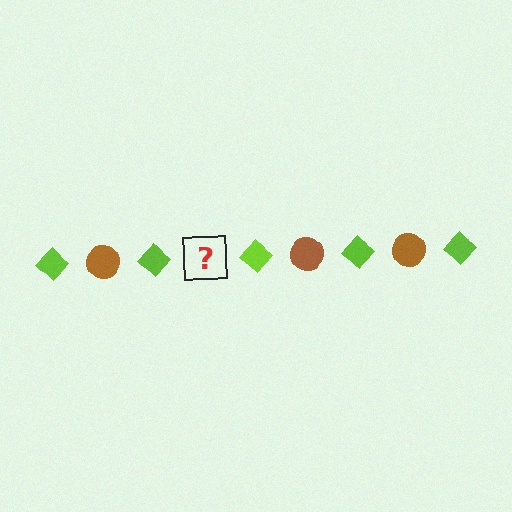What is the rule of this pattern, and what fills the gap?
The rule is that the pattern alternates between lime diamond and brown circle. The gap should be filled with a brown circle.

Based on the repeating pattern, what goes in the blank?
The blank should be a brown circle.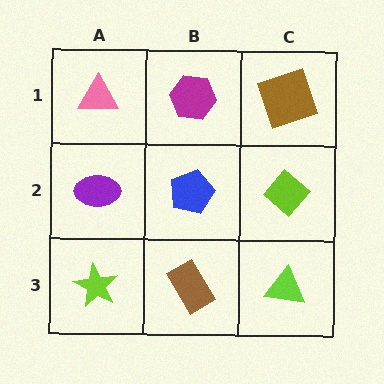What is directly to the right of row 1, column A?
A magenta hexagon.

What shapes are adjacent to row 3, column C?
A lime diamond (row 2, column C), a brown rectangle (row 3, column B).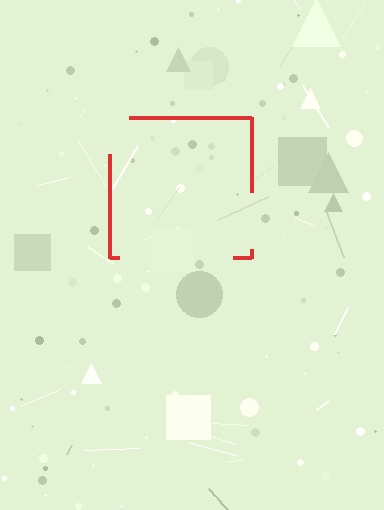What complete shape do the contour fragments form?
The contour fragments form a square.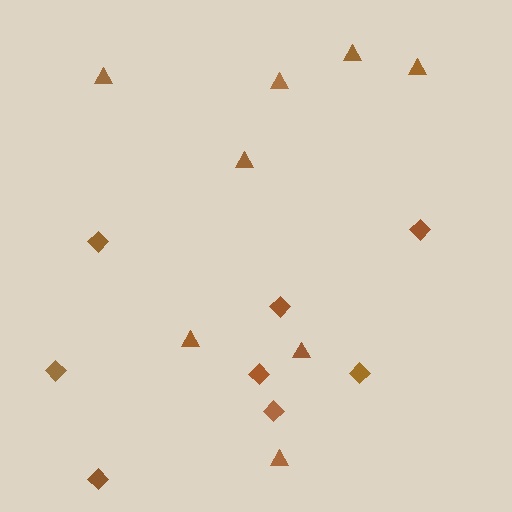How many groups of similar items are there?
There are 2 groups: one group of diamonds (8) and one group of triangles (8).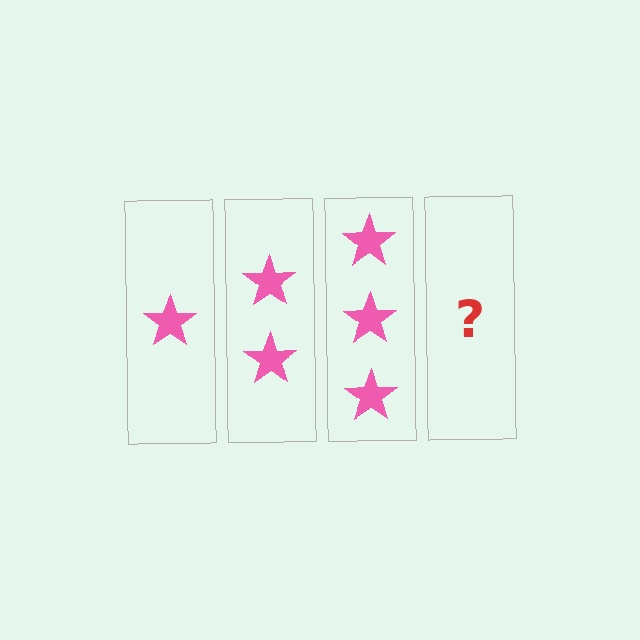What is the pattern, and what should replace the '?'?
The pattern is that each step adds one more star. The '?' should be 4 stars.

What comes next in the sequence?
The next element should be 4 stars.